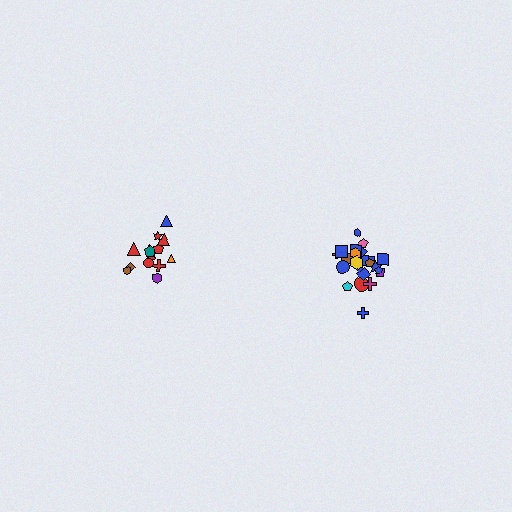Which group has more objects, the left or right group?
The right group.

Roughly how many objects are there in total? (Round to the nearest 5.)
Roughly 40 objects in total.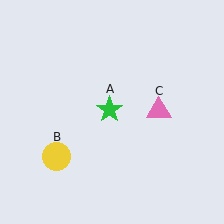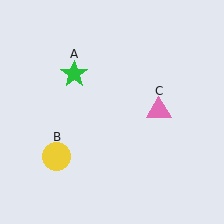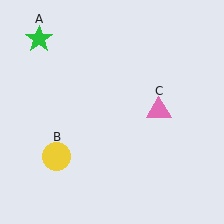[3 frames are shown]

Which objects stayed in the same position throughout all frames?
Yellow circle (object B) and pink triangle (object C) remained stationary.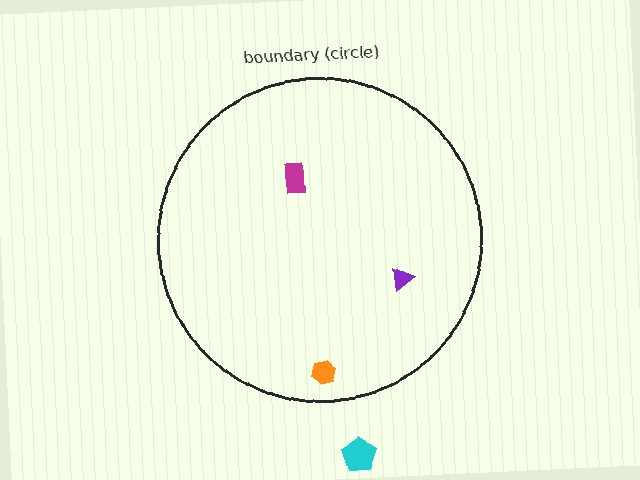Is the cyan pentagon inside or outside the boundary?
Outside.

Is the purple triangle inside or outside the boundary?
Inside.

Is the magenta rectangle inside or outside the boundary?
Inside.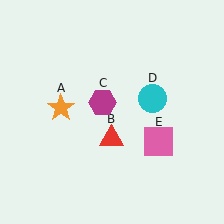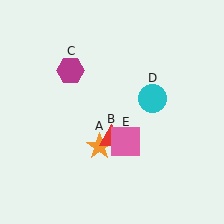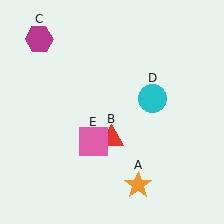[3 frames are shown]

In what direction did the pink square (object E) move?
The pink square (object E) moved left.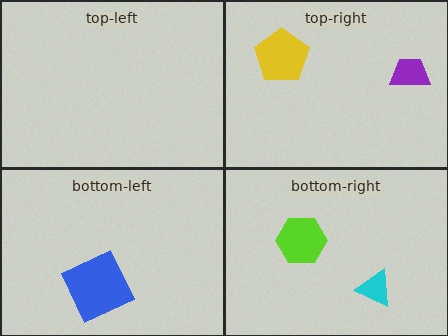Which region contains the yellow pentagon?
The top-right region.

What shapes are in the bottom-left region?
The blue square.